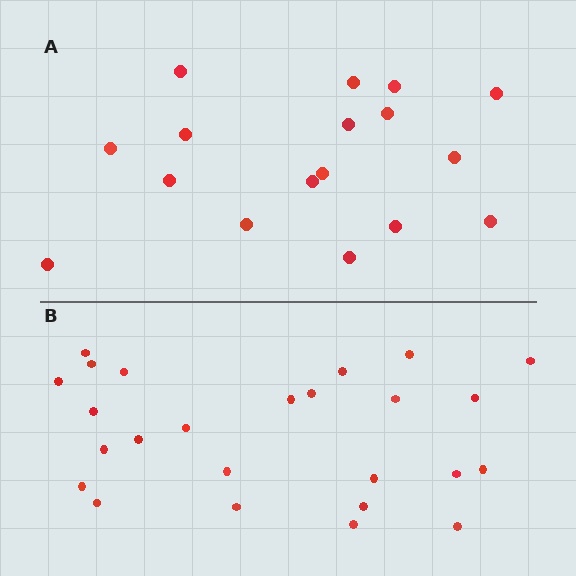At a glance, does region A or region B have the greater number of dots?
Region B (the bottom region) has more dots.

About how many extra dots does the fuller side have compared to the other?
Region B has roughly 8 or so more dots than region A.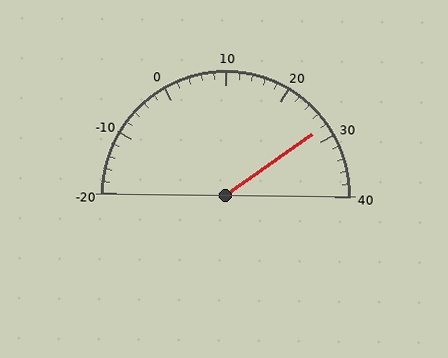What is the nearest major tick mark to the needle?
The nearest major tick mark is 30.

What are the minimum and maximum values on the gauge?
The gauge ranges from -20 to 40.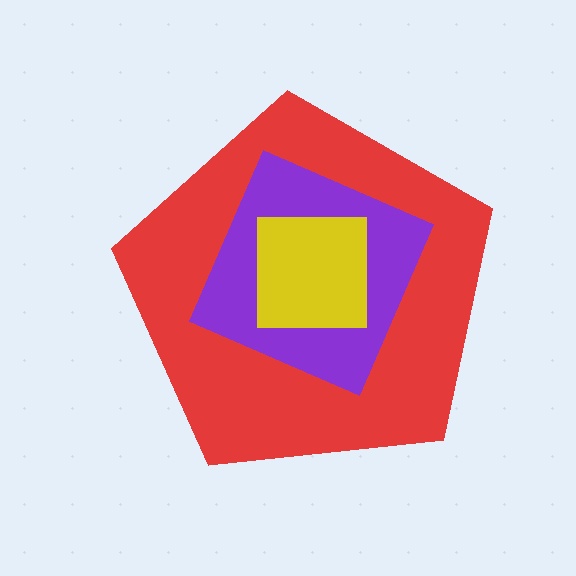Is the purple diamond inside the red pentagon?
Yes.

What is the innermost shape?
The yellow square.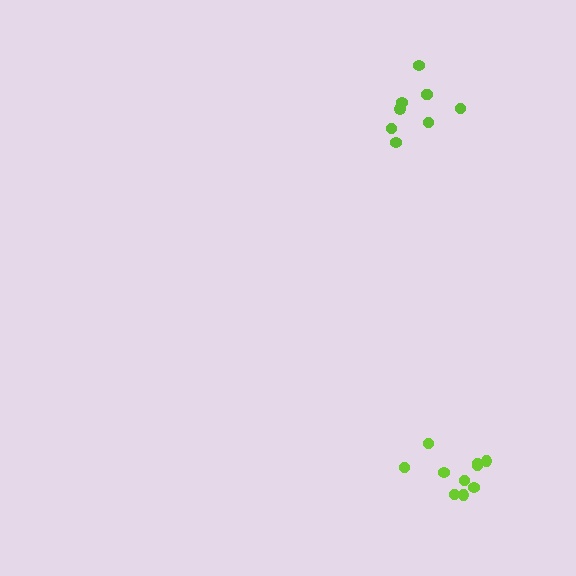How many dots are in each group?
Group 1: 10 dots, Group 2: 9 dots (19 total).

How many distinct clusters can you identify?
There are 2 distinct clusters.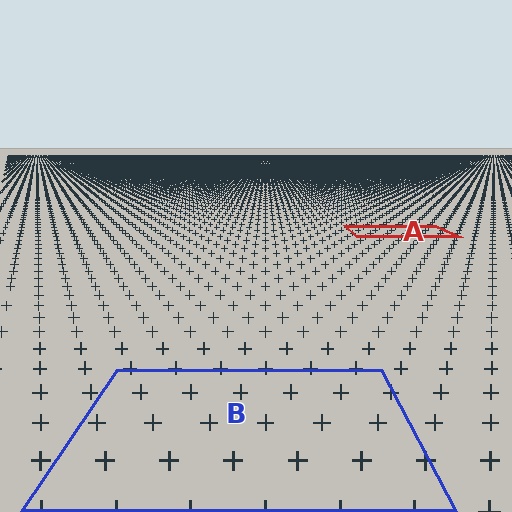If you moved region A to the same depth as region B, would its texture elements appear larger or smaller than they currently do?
They would appear larger. At a closer depth, the same texture elements are projected at a bigger on-screen size.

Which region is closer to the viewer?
Region B is closer. The texture elements there are larger and more spread out.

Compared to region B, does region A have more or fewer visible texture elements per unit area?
Region A has more texture elements per unit area — they are packed more densely because it is farther away.